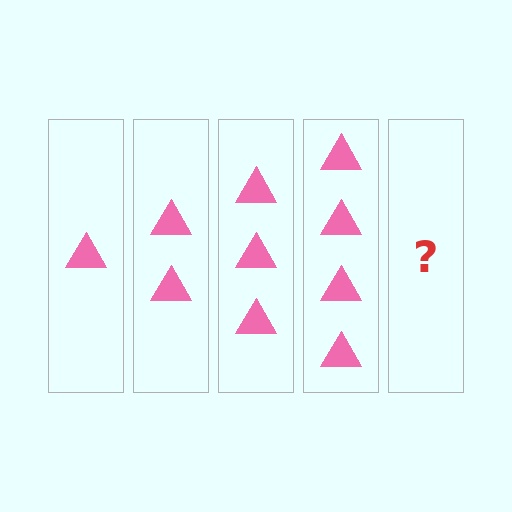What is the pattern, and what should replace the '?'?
The pattern is that each step adds one more triangle. The '?' should be 5 triangles.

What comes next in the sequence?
The next element should be 5 triangles.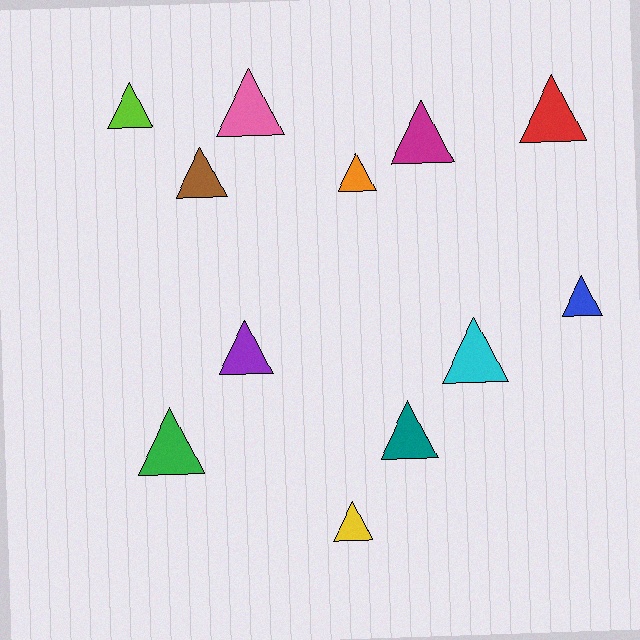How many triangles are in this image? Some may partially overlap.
There are 12 triangles.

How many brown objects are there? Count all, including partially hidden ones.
There is 1 brown object.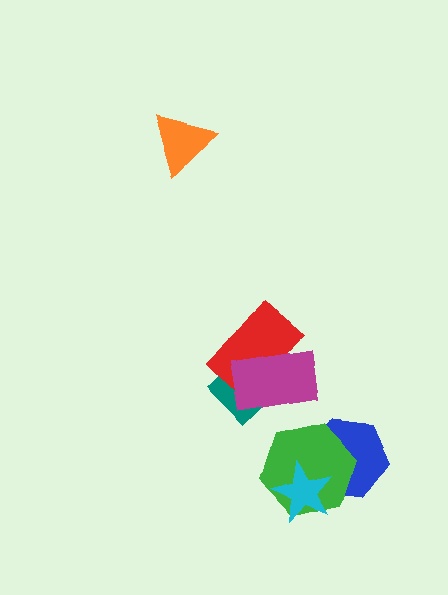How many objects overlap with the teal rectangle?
2 objects overlap with the teal rectangle.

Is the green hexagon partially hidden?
Yes, it is partially covered by another shape.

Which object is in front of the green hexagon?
The cyan star is in front of the green hexagon.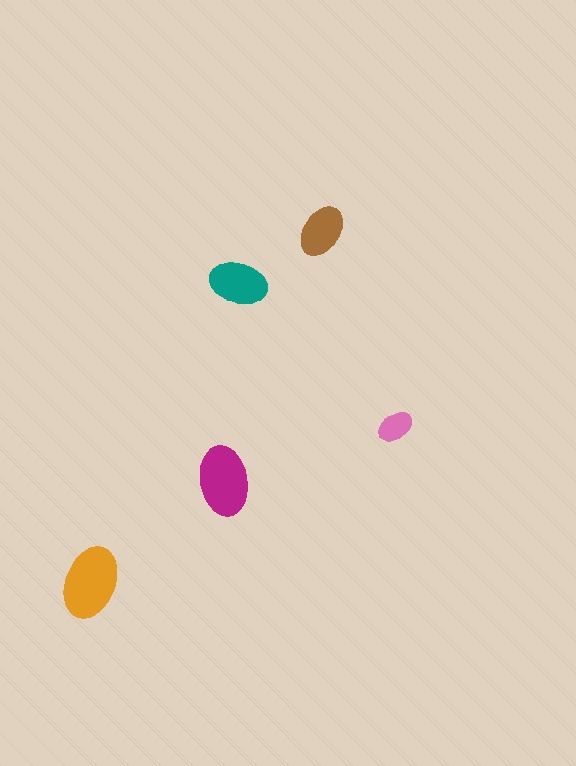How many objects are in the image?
There are 5 objects in the image.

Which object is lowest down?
The orange ellipse is bottommost.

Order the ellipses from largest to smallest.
the orange one, the magenta one, the teal one, the brown one, the pink one.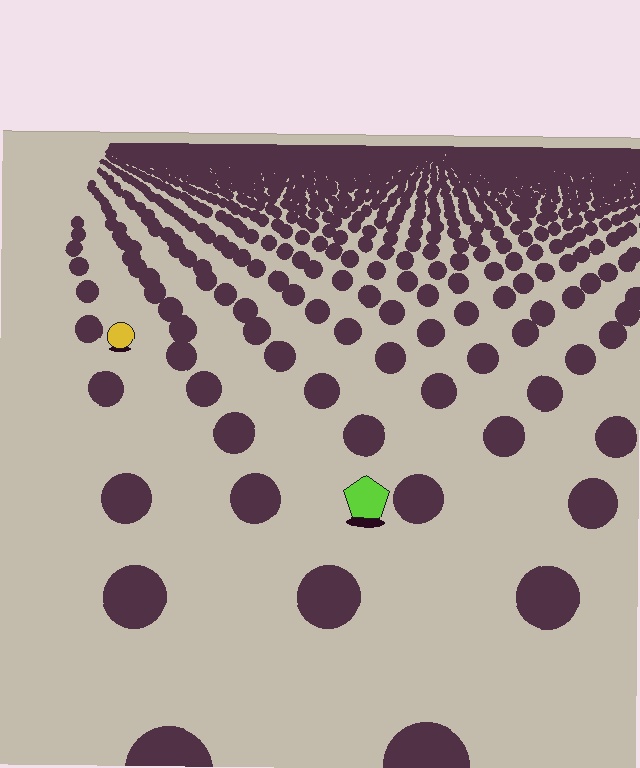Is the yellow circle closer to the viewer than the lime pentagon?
No. The lime pentagon is closer — you can tell from the texture gradient: the ground texture is coarser near it.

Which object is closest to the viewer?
The lime pentagon is closest. The texture marks near it are larger and more spread out.